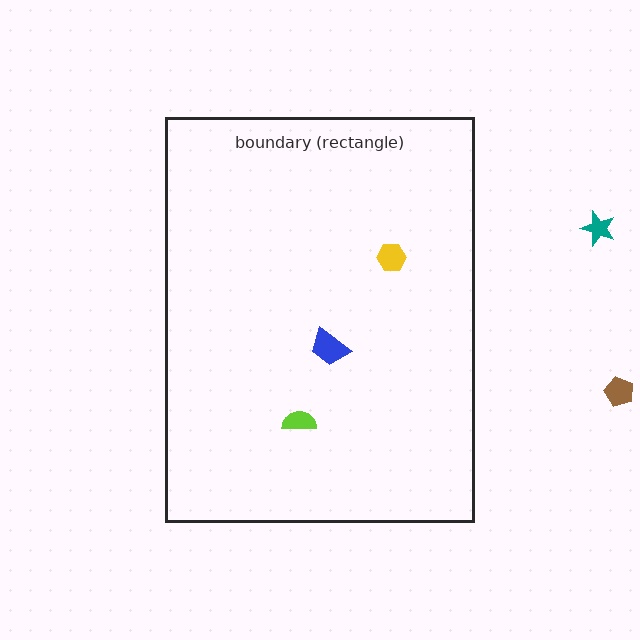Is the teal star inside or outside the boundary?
Outside.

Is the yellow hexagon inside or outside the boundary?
Inside.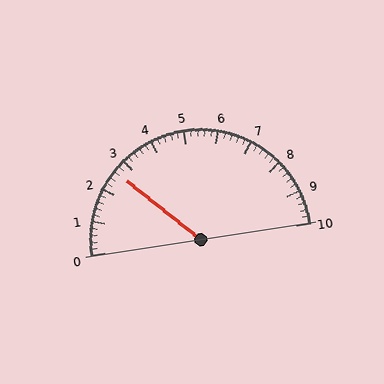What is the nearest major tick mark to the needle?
The nearest major tick mark is 3.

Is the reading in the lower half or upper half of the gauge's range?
The reading is in the lower half of the range (0 to 10).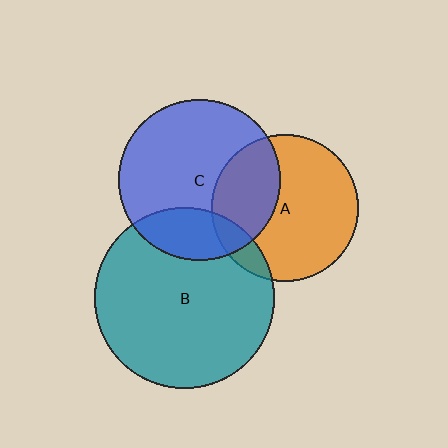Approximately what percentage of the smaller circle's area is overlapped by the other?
Approximately 35%.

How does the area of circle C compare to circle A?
Approximately 1.2 times.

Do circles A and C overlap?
Yes.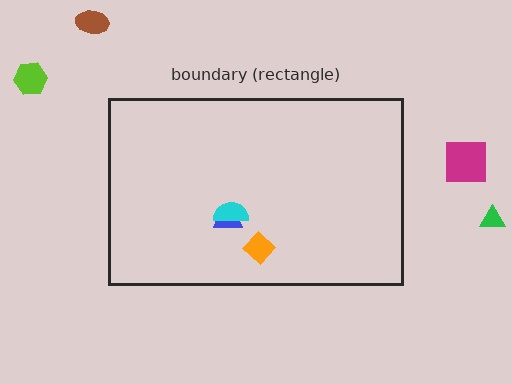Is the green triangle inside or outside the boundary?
Outside.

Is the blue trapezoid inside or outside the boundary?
Inside.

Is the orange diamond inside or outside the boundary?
Inside.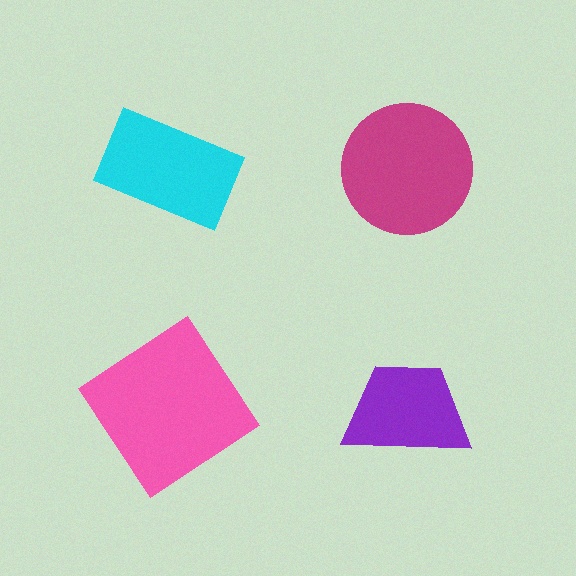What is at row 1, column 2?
A magenta circle.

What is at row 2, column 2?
A purple trapezoid.